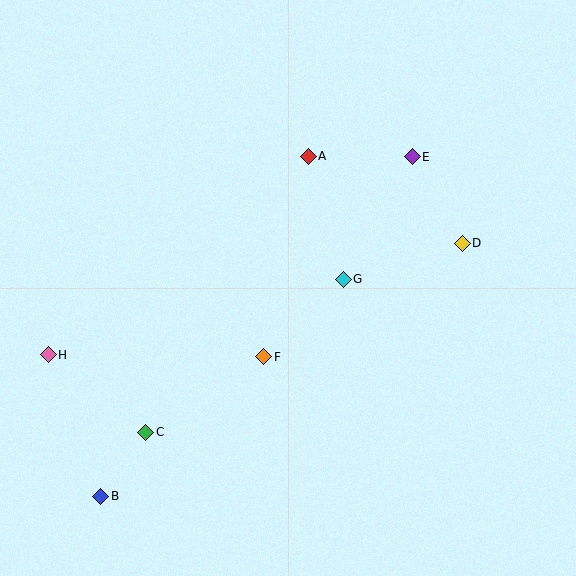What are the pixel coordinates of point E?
Point E is at (412, 157).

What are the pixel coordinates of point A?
Point A is at (308, 156).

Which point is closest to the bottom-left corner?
Point B is closest to the bottom-left corner.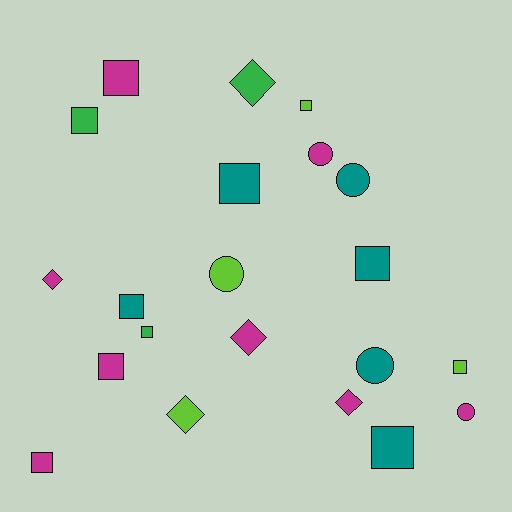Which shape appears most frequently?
Square, with 11 objects.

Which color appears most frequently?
Magenta, with 8 objects.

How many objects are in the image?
There are 21 objects.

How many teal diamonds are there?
There are no teal diamonds.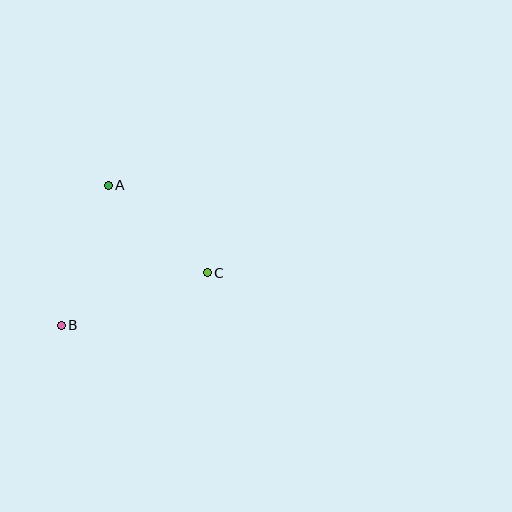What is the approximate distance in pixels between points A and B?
The distance between A and B is approximately 147 pixels.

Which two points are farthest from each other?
Points B and C are farthest from each other.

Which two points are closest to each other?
Points A and C are closest to each other.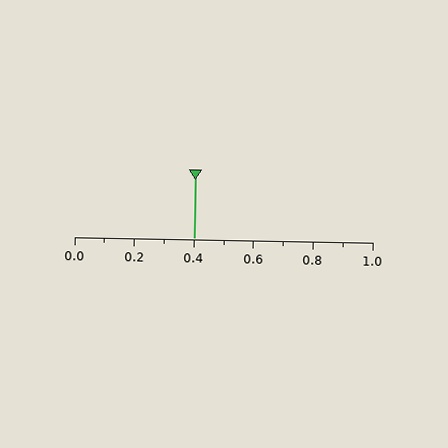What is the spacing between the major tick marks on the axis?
The major ticks are spaced 0.2 apart.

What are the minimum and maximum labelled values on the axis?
The axis runs from 0.0 to 1.0.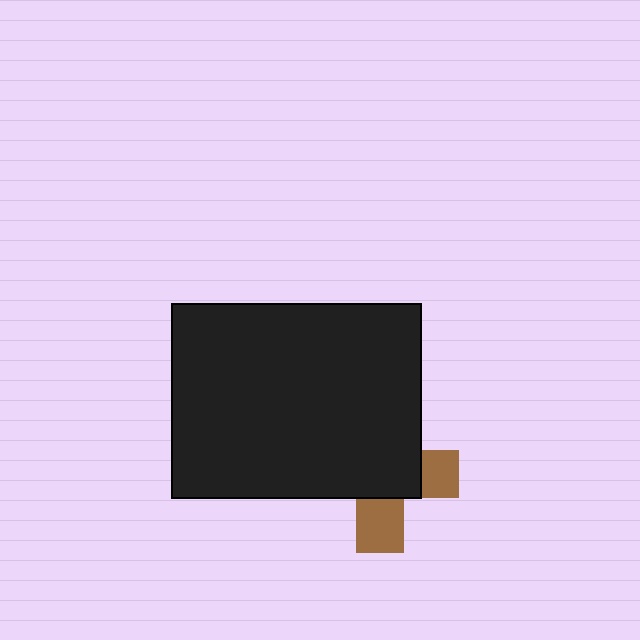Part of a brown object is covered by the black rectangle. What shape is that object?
It is a cross.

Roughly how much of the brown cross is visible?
A small part of it is visible (roughly 34%).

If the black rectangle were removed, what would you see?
You would see the complete brown cross.